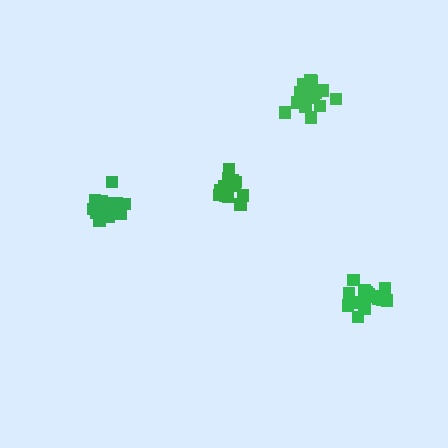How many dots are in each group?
Group 1: 16 dots, Group 2: 16 dots, Group 3: 16 dots, Group 4: 16 dots (64 total).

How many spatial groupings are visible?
There are 4 spatial groupings.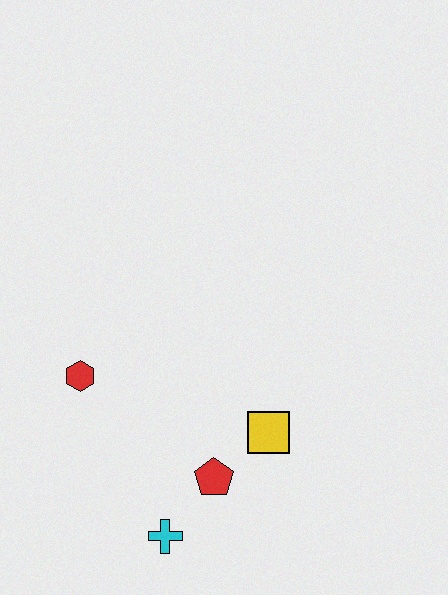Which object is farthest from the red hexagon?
The yellow square is farthest from the red hexagon.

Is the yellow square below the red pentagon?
No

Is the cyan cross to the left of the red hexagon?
No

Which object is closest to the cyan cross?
The red pentagon is closest to the cyan cross.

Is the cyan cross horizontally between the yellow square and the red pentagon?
No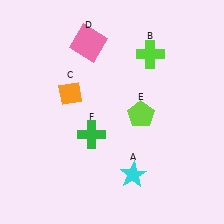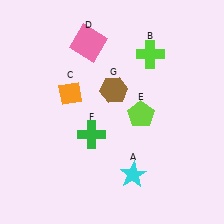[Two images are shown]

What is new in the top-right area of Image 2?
A brown hexagon (G) was added in the top-right area of Image 2.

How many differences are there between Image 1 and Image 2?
There is 1 difference between the two images.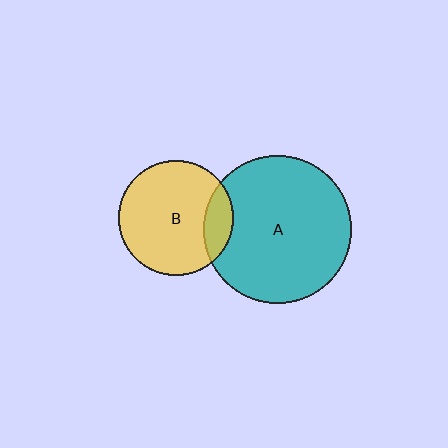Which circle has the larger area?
Circle A (teal).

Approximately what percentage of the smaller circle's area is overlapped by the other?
Approximately 15%.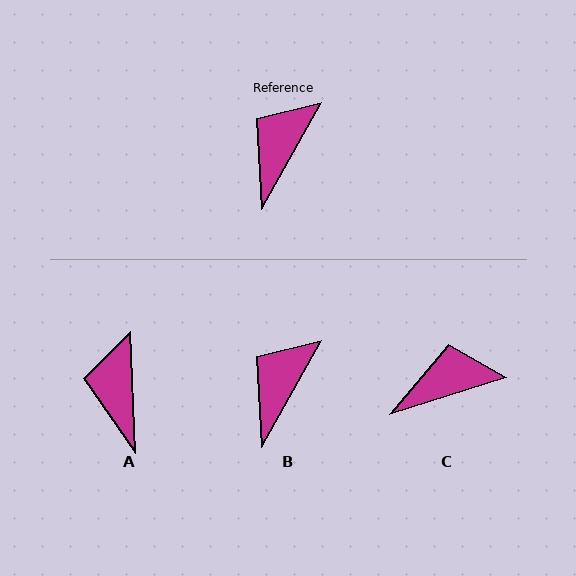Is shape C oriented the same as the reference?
No, it is off by about 43 degrees.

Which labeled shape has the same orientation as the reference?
B.